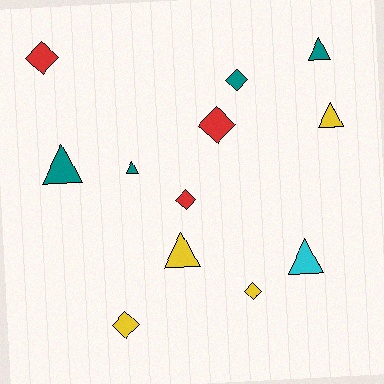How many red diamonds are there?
There are 3 red diamonds.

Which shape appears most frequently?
Diamond, with 6 objects.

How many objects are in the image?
There are 12 objects.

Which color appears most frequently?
Yellow, with 4 objects.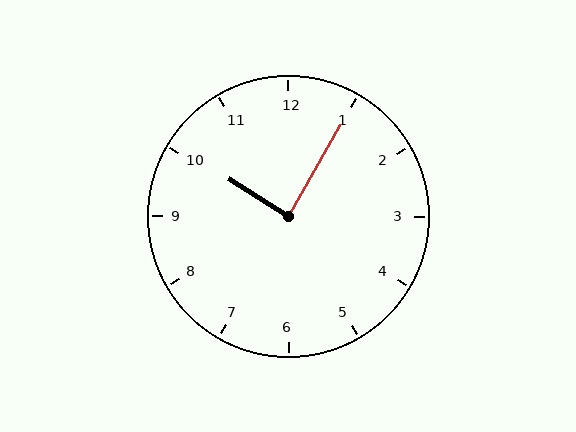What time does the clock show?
10:05.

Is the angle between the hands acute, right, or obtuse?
It is right.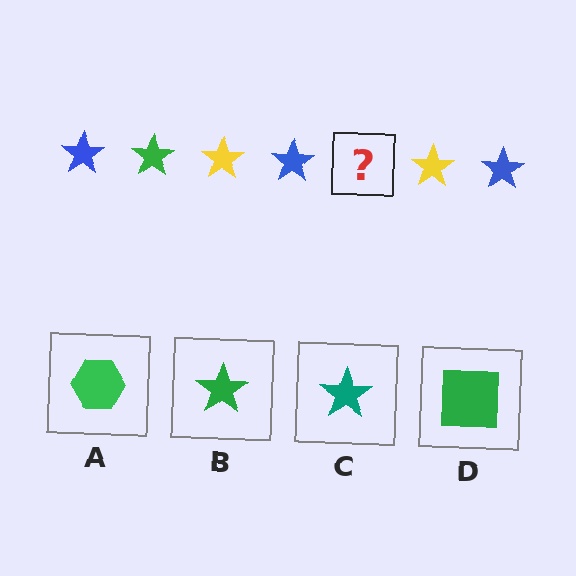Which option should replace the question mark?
Option B.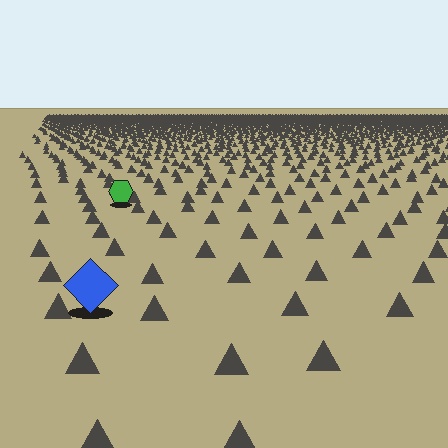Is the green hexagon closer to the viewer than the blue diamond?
No. The blue diamond is closer — you can tell from the texture gradient: the ground texture is coarser near it.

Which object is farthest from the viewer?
The green hexagon is farthest from the viewer. It appears smaller and the ground texture around it is denser.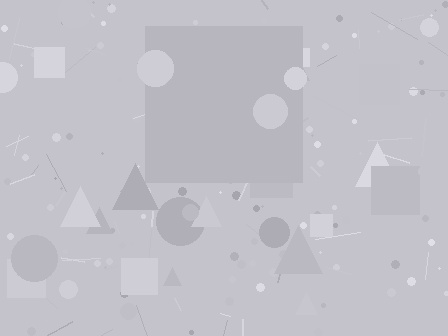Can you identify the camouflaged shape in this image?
The camouflaged shape is a square.